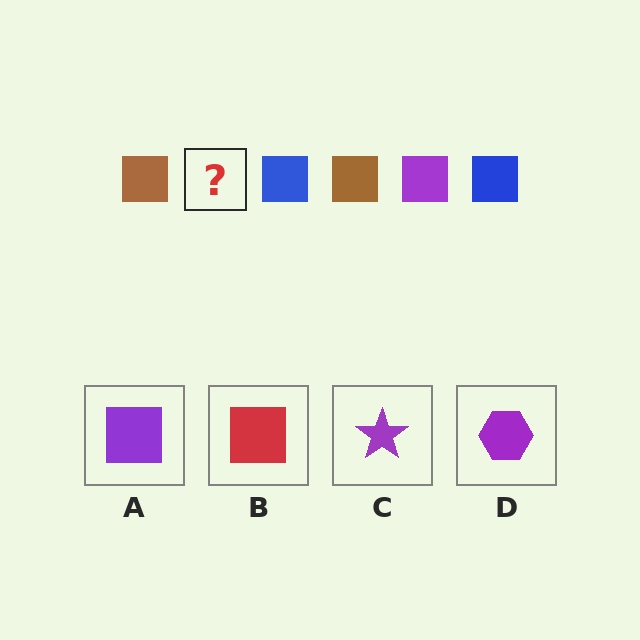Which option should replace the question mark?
Option A.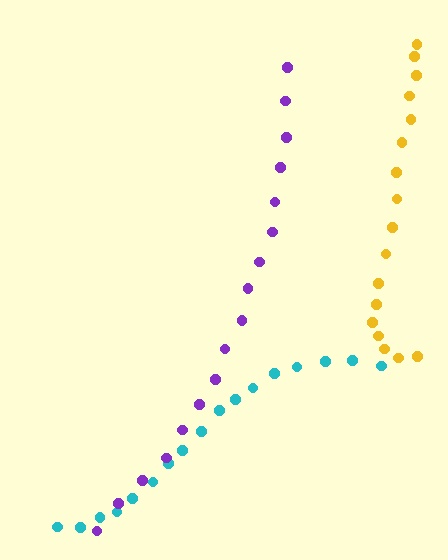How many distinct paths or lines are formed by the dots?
There are 3 distinct paths.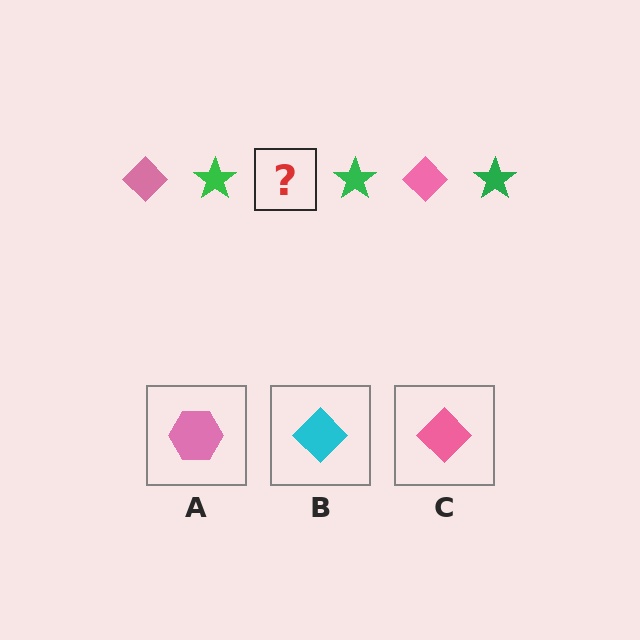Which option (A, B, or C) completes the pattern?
C.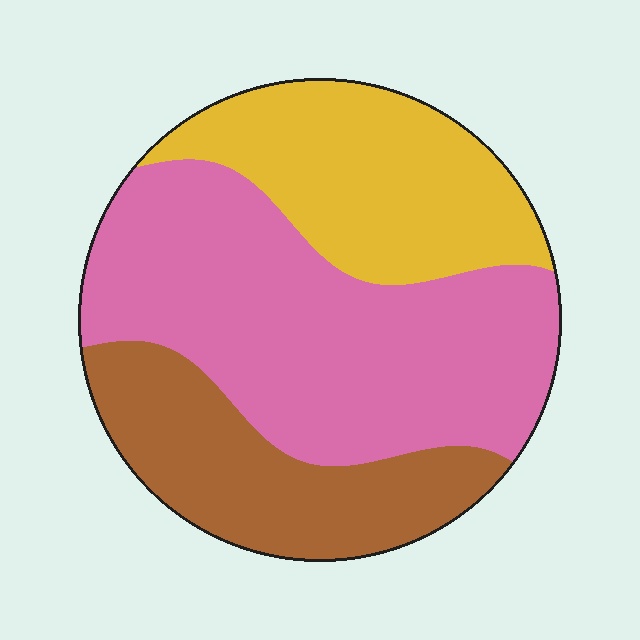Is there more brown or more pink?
Pink.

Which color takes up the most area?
Pink, at roughly 50%.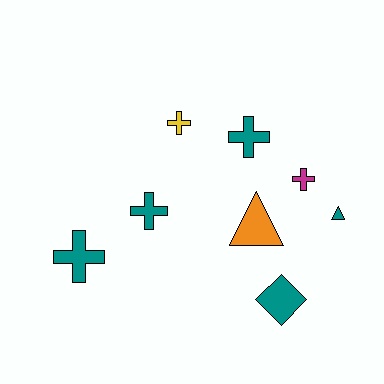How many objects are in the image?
There are 8 objects.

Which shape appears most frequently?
Cross, with 5 objects.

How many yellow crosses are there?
There is 1 yellow cross.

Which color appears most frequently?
Teal, with 5 objects.